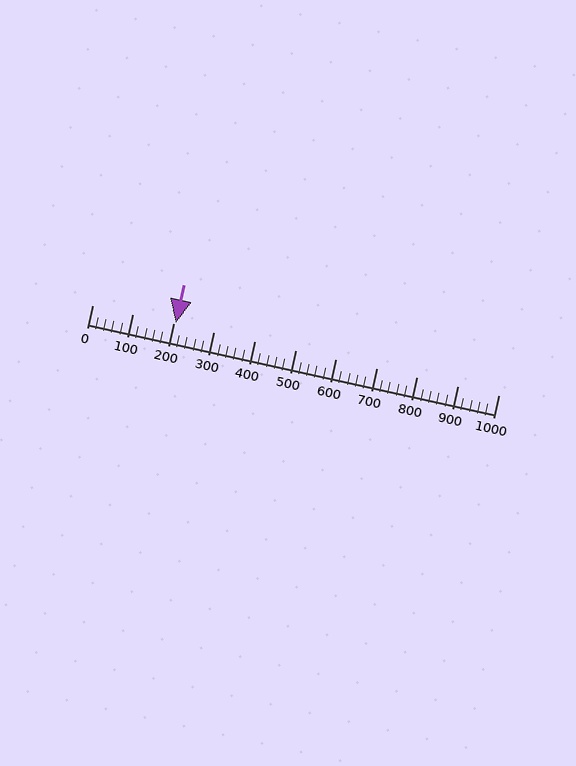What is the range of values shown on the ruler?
The ruler shows values from 0 to 1000.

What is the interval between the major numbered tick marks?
The major tick marks are spaced 100 units apart.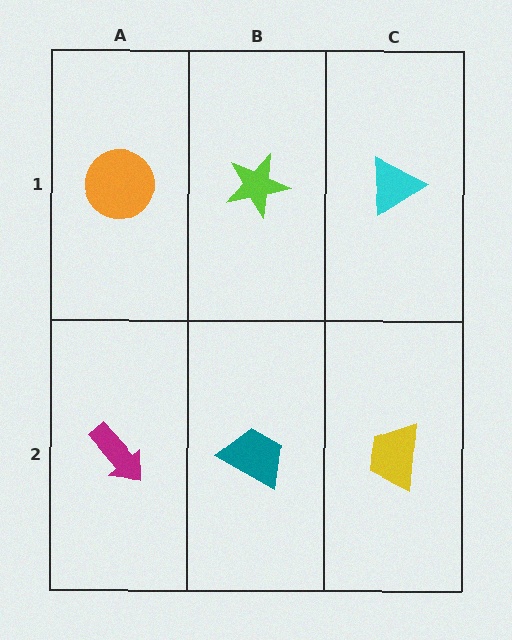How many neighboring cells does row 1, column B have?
3.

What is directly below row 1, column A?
A magenta arrow.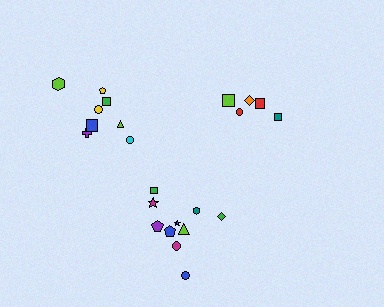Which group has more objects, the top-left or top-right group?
The top-left group.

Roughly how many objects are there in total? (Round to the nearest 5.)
Roughly 25 objects in total.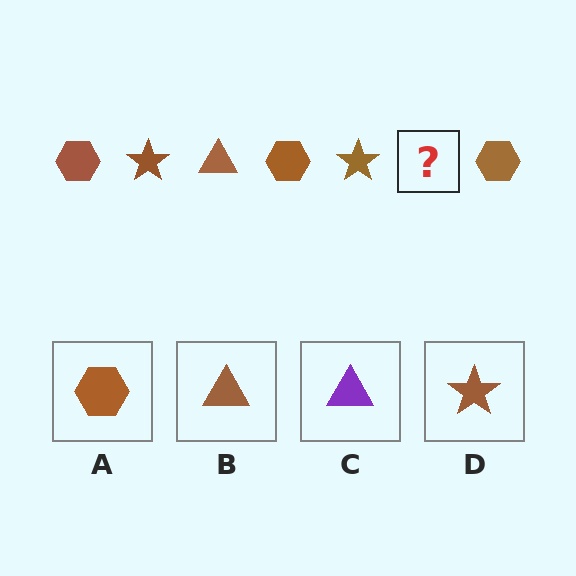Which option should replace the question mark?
Option B.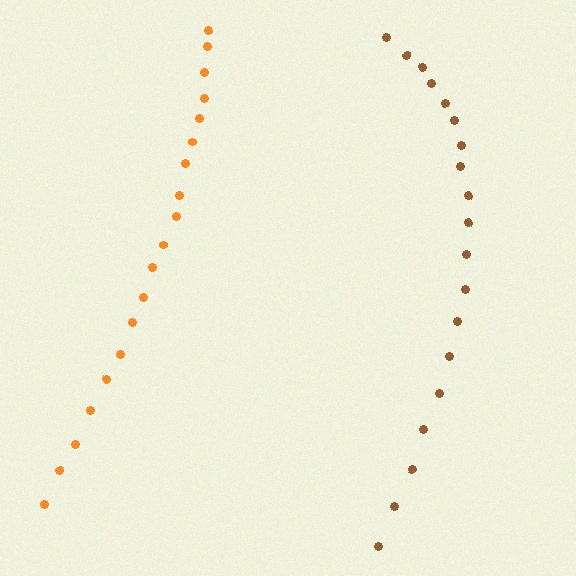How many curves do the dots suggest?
There are 2 distinct paths.